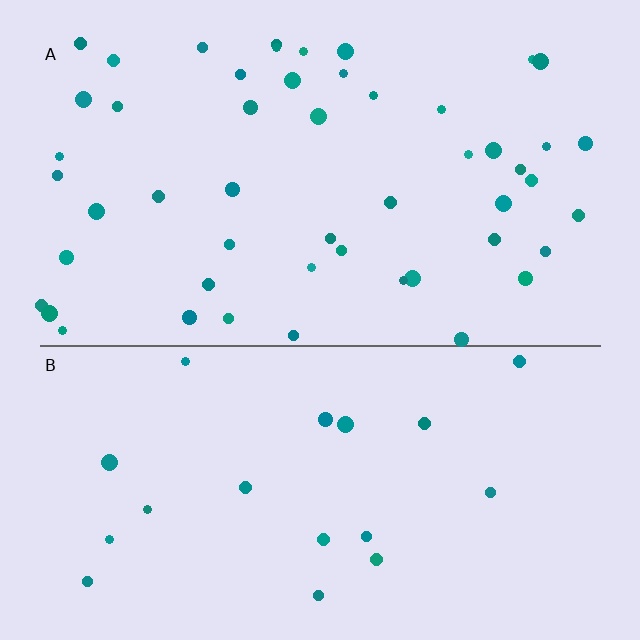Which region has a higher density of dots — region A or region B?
A (the top).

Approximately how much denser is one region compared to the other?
Approximately 2.8× — region A over region B.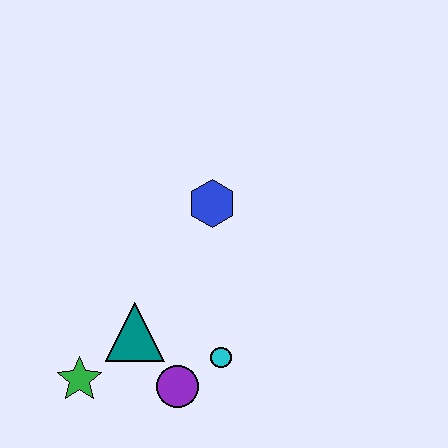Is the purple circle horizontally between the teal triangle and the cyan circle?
Yes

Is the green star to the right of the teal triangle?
No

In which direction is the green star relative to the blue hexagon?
The green star is below the blue hexagon.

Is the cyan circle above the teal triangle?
No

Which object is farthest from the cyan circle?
The blue hexagon is farthest from the cyan circle.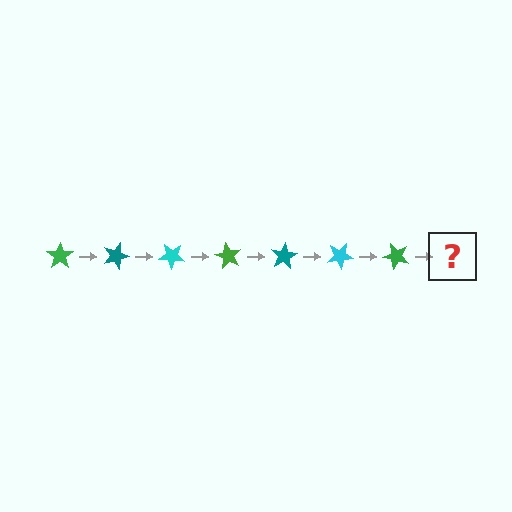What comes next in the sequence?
The next element should be a teal star, rotated 140 degrees from the start.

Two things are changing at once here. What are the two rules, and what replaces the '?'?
The two rules are that it rotates 20 degrees each step and the color cycles through green, teal, and cyan. The '?' should be a teal star, rotated 140 degrees from the start.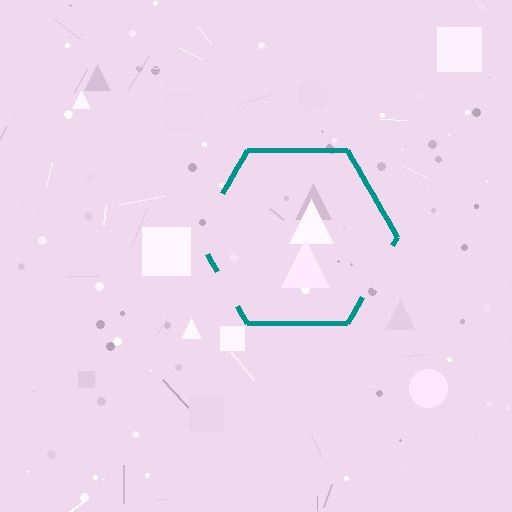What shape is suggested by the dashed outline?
The dashed outline suggests a hexagon.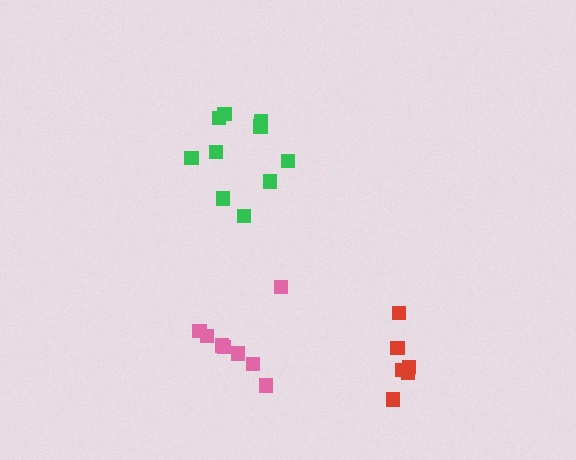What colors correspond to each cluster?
The clusters are colored: red, pink, green.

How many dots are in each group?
Group 1: 6 dots, Group 2: 8 dots, Group 3: 10 dots (24 total).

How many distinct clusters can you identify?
There are 3 distinct clusters.